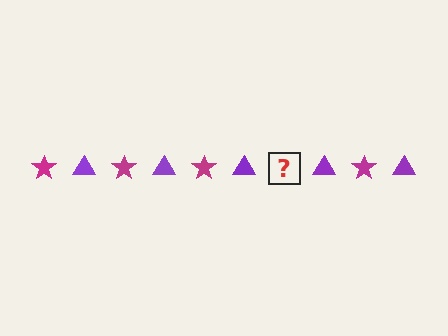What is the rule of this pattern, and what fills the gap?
The rule is that the pattern alternates between magenta star and purple triangle. The gap should be filled with a magenta star.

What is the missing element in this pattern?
The missing element is a magenta star.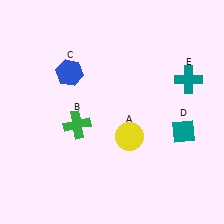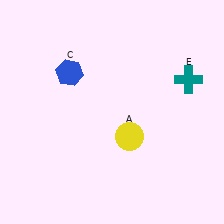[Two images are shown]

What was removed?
The teal diamond (D), the green cross (B) were removed in Image 2.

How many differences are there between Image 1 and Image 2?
There are 2 differences between the two images.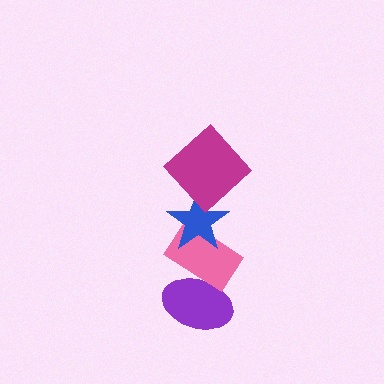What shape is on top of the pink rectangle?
The blue star is on top of the pink rectangle.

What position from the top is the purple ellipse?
The purple ellipse is 4th from the top.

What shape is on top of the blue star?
The magenta diamond is on top of the blue star.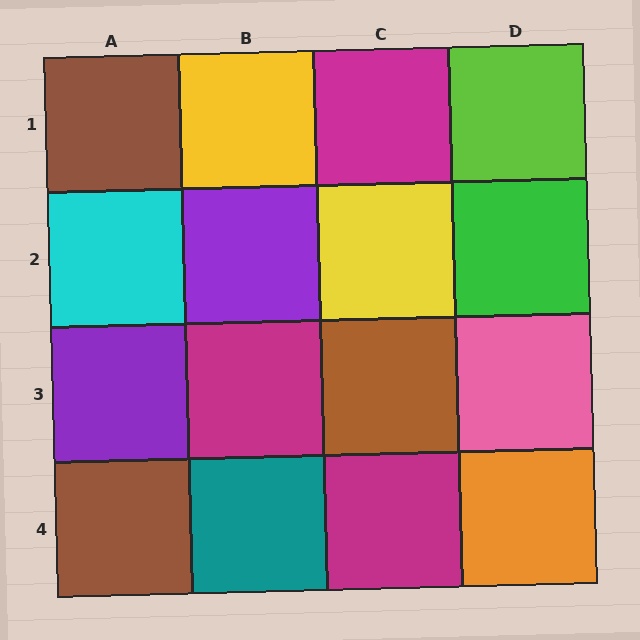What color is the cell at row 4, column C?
Magenta.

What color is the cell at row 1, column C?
Magenta.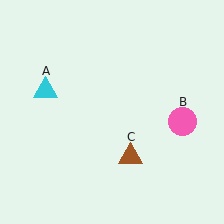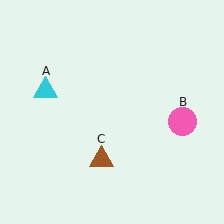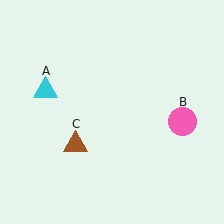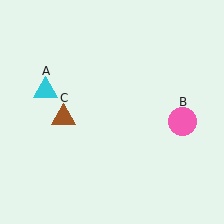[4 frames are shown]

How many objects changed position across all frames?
1 object changed position: brown triangle (object C).